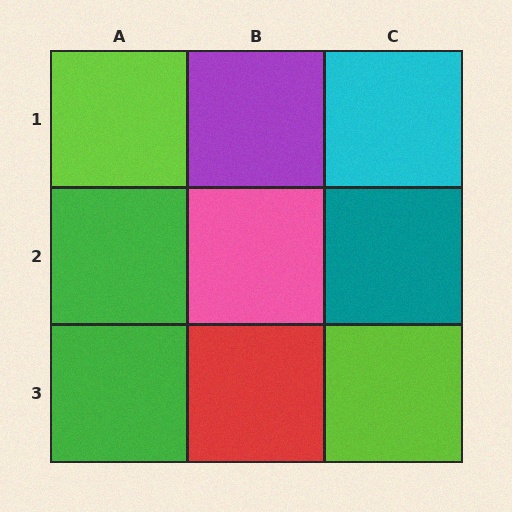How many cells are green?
2 cells are green.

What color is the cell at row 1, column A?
Lime.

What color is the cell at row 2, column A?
Green.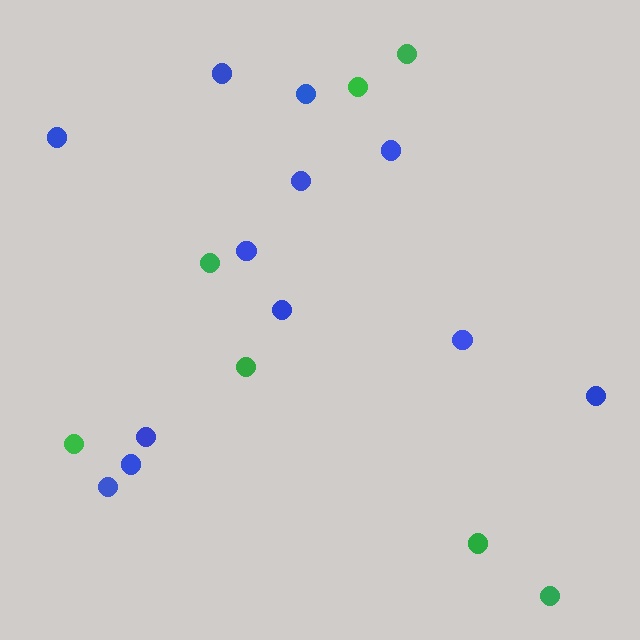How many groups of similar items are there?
There are 2 groups: one group of green circles (7) and one group of blue circles (12).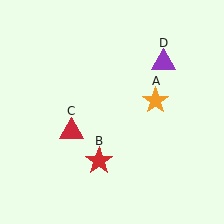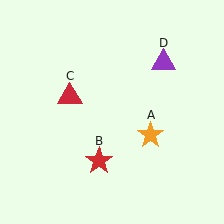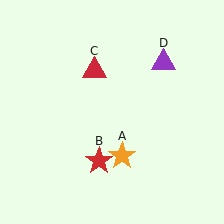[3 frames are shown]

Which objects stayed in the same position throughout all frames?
Red star (object B) and purple triangle (object D) remained stationary.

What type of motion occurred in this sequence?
The orange star (object A), red triangle (object C) rotated clockwise around the center of the scene.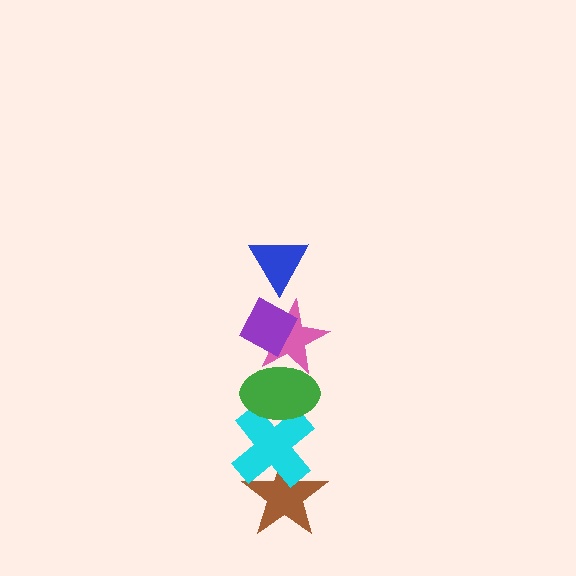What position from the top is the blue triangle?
The blue triangle is 1st from the top.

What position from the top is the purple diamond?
The purple diamond is 2nd from the top.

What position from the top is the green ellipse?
The green ellipse is 4th from the top.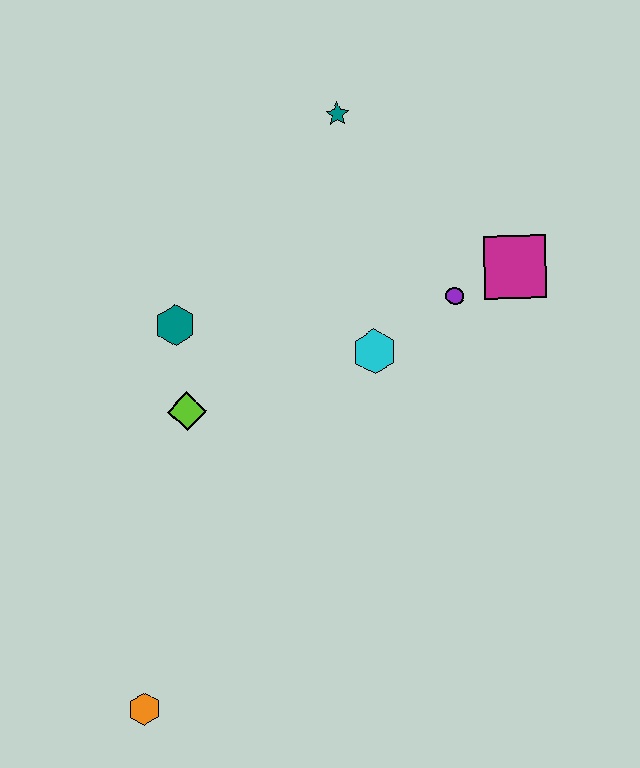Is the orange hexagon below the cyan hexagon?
Yes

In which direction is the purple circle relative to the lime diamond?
The purple circle is to the right of the lime diamond.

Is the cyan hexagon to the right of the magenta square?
No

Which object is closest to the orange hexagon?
The lime diamond is closest to the orange hexagon.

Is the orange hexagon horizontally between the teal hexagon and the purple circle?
No